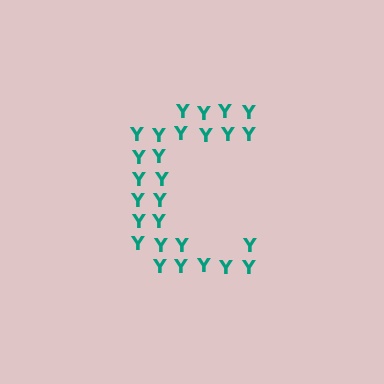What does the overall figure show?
The overall figure shows the letter C.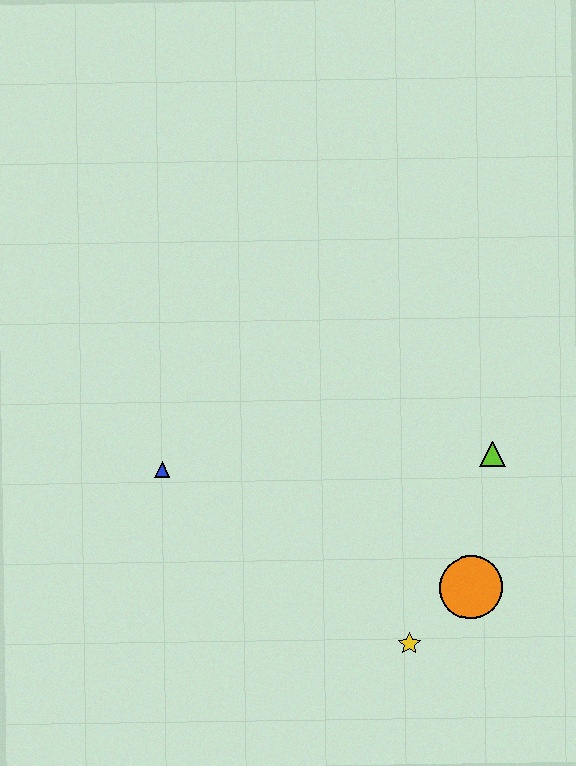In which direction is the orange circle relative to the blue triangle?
The orange circle is to the right of the blue triangle.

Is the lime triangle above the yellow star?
Yes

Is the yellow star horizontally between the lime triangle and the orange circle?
No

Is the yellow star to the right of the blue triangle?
Yes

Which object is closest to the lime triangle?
The orange circle is closest to the lime triangle.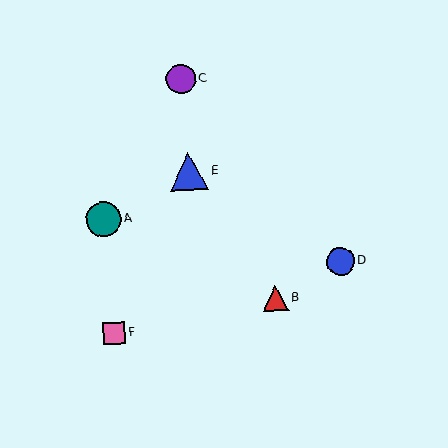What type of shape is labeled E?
Shape E is a blue triangle.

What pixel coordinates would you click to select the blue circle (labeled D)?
Click at (341, 261) to select the blue circle D.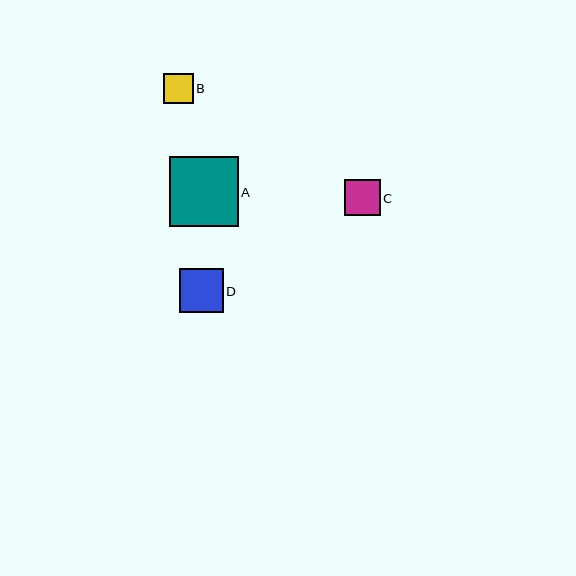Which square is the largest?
Square A is the largest with a size of approximately 69 pixels.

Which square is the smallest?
Square B is the smallest with a size of approximately 30 pixels.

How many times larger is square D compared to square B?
Square D is approximately 1.5 times the size of square B.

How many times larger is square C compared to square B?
Square C is approximately 1.2 times the size of square B.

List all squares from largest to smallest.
From largest to smallest: A, D, C, B.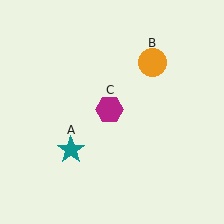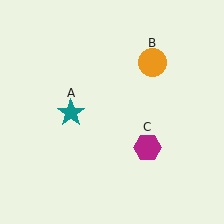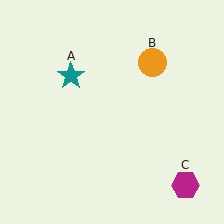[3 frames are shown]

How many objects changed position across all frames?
2 objects changed position: teal star (object A), magenta hexagon (object C).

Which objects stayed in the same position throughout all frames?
Orange circle (object B) remained stationary.